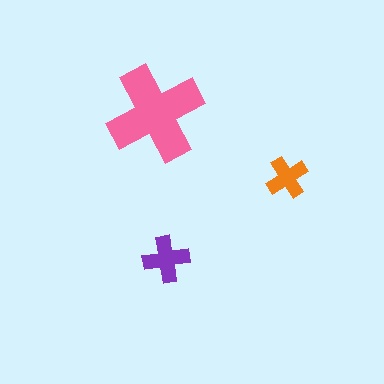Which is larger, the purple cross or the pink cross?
The pink one.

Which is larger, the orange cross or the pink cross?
The pink one.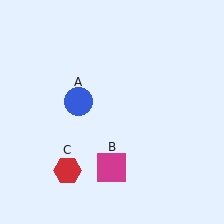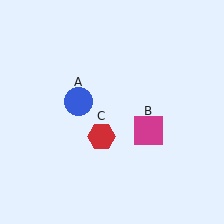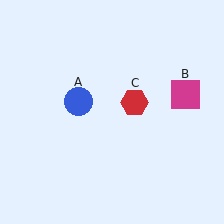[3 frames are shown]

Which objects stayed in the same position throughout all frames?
Blue circle (object A) remained stationary.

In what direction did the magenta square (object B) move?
The magenta square (object B) moved up and to the right.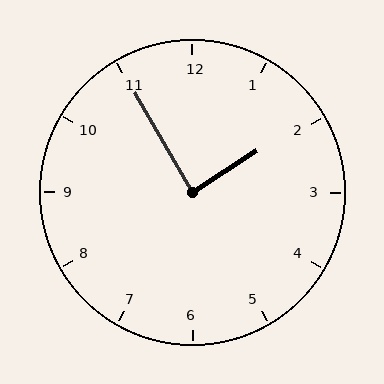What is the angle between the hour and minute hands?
Approximately 88 degrees.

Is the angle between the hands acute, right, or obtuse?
It is right.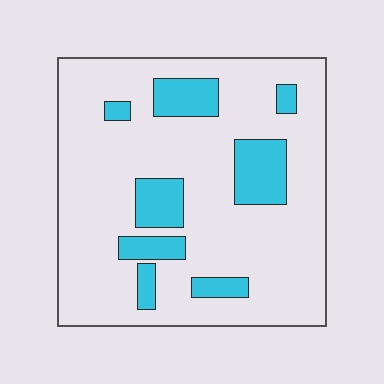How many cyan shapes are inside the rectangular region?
8.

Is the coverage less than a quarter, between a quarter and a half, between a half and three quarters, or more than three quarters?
Less than a quarter.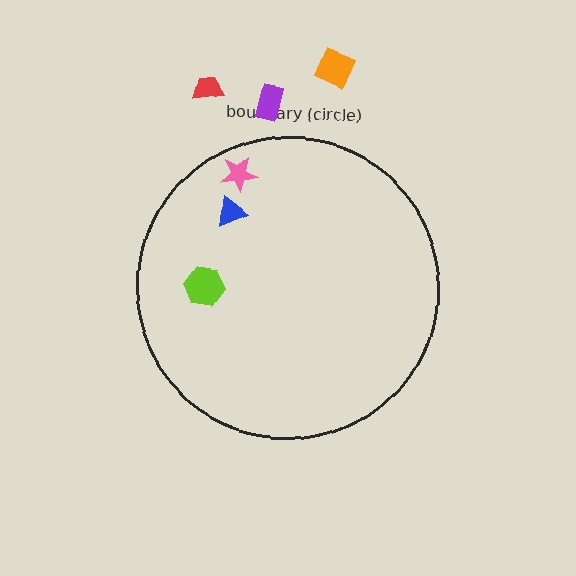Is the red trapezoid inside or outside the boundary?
Outside.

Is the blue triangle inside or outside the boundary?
Inside.